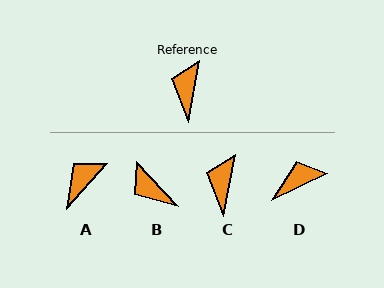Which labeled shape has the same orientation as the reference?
C.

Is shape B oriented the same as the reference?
No, it is off by about 53 degrees.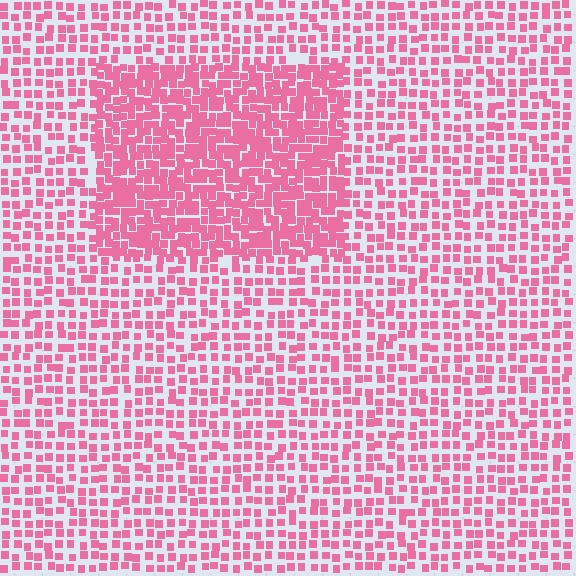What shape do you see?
I see a rectangle.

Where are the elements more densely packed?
The elements are more densely packed inside the rectangle boundary.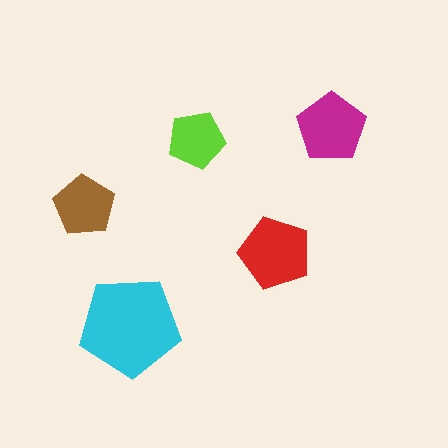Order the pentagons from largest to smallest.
the cyan one, the red one, the magenta one, the brown one, the lime one.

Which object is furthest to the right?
The magenta pentagon is rightmost.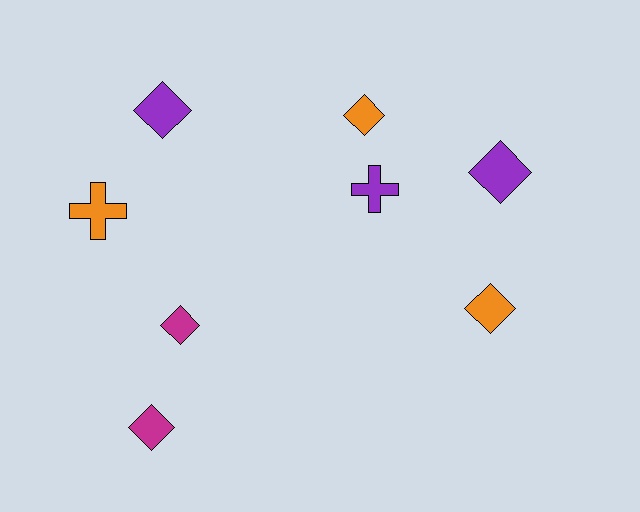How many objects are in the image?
There are 8 objects.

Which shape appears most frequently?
Diamond, with 6 objects.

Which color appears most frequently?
Orange, with 3 objects.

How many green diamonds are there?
There are no green diamonds.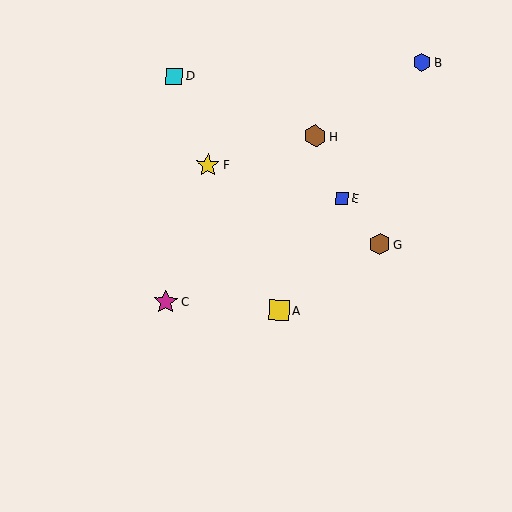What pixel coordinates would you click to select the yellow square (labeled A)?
Click at (279, 310) to select the yellow square A.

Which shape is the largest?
The magenta star (labeled C) is the largest.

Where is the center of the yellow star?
The center of the yellow star is at (208, 165).